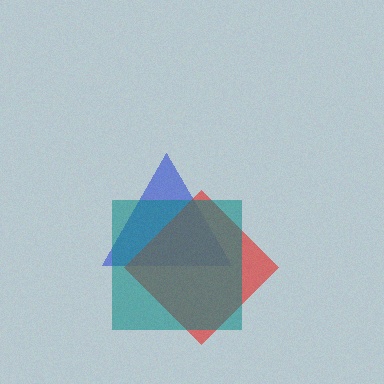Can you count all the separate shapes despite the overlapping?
Yes, there are 3 separate shapes.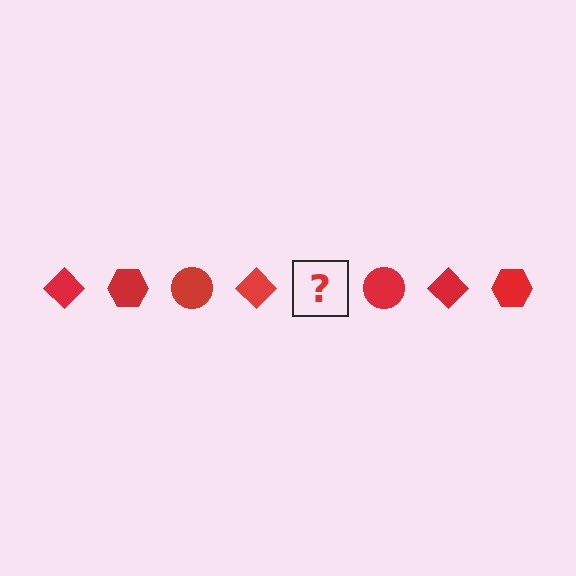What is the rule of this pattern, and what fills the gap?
The rule is that the pattern cycles through diamond, hexagon, circle shapes in red. The gap should be filled with a red hexagon.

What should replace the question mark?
The question mark should be replaced with a red hexagon.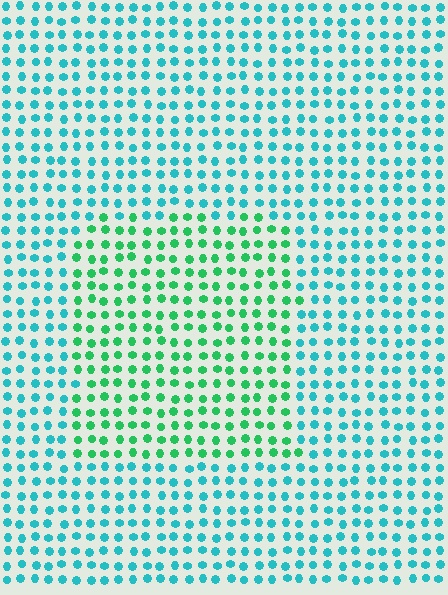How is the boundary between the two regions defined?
The boundary is defined purely by a slight shift in hue (about 41 degrees). Spacing, size, and orientation are identical on both sides.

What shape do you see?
I see a rectangle.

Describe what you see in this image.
The image is filled with small cyan elements in a uniform arrangement. A rectangle-shaped region is visible where the elements are tinted to a slightly different hue, forming a subtle color boundary.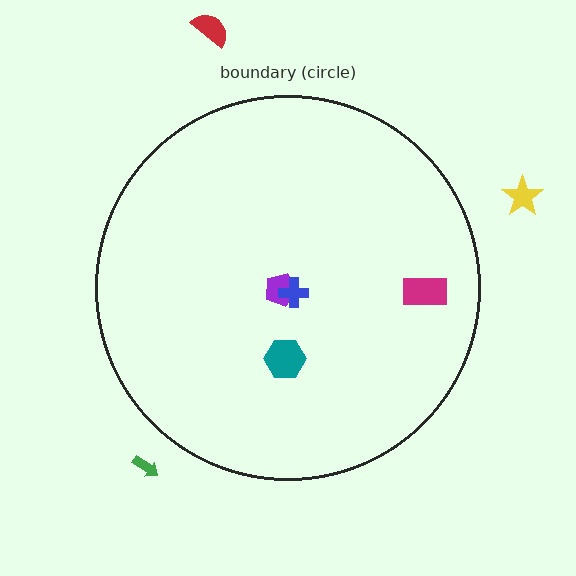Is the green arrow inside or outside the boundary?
Outside.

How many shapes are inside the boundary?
4 inside, 3 outside.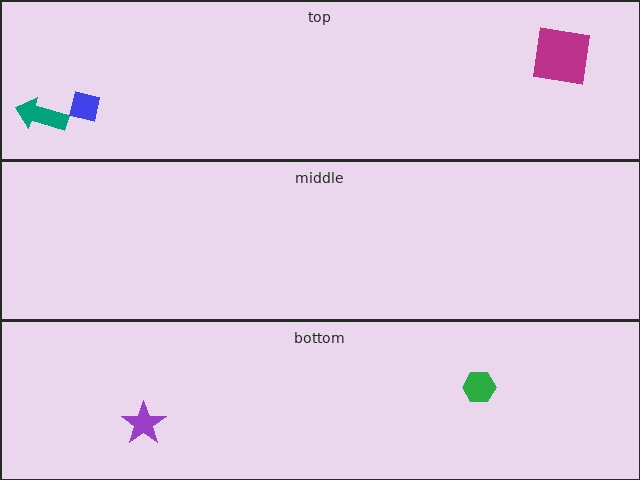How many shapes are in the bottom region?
2.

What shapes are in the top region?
The teal arrow, the blue square, the magenta square.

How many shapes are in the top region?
3.